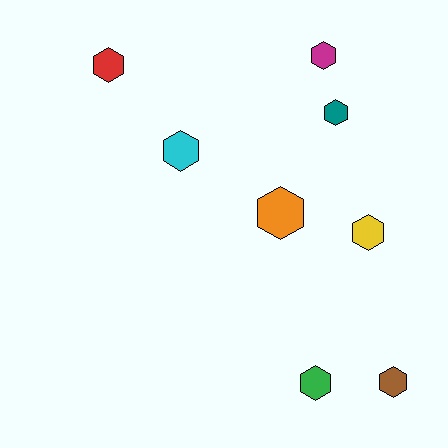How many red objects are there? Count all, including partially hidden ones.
There is 1 red object.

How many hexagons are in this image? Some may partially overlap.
There are 8 hexagons.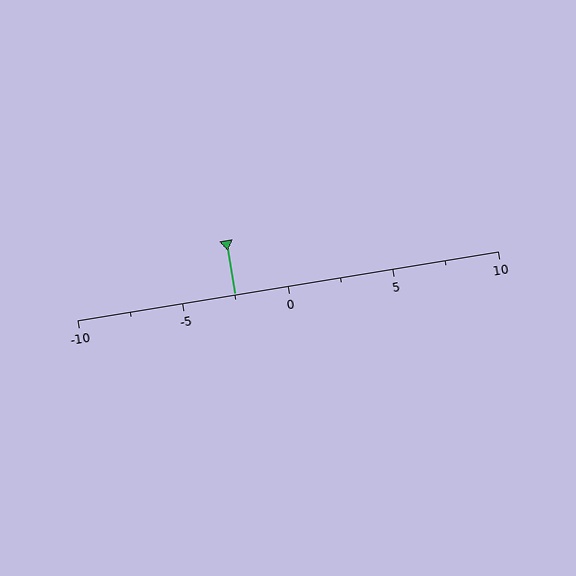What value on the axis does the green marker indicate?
The marker indicates approximately -2.5.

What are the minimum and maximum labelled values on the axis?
The axis runs from -10 to 10.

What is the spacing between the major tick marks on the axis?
The major ticks are spaced 5 apart.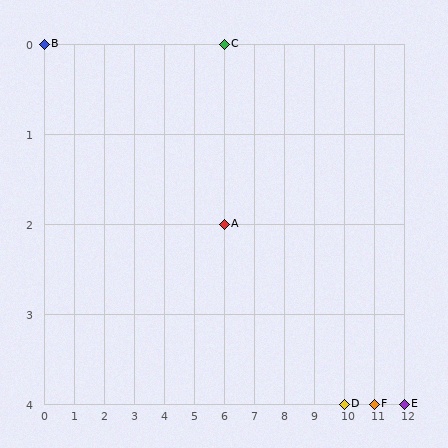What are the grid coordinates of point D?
Point D is at grid coordinates (10, 4).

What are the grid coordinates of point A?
Point A is at grid coordinates (6, 2).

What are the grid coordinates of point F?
Point F is at grid coordinates (11, 4).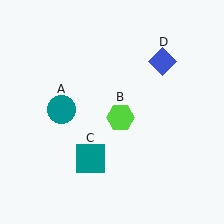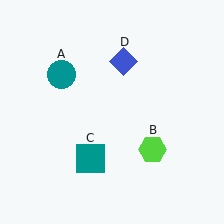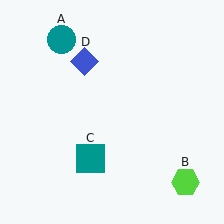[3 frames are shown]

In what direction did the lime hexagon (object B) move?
The lime hexagon (object B) moved down and to the right.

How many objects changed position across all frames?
3 objects changed position: teal circle (object A), lime hexagon (object B), blue diamond (object D).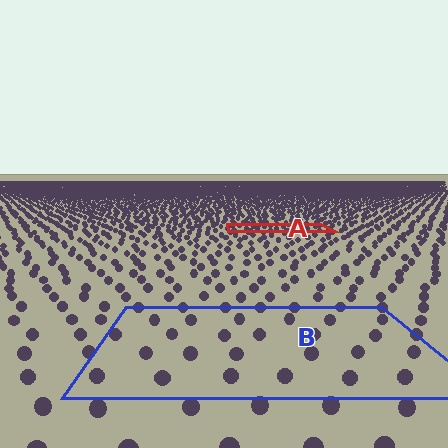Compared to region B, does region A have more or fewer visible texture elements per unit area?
Region A has more texture elements per unit area — they are packed more densely because it is farther away.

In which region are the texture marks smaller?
The texture marks are smaller in region A, because it is farther away.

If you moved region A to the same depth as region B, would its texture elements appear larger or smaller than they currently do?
They would appear larger. At a closer depth, the same texture elements are projected at a bigger on-screen size.